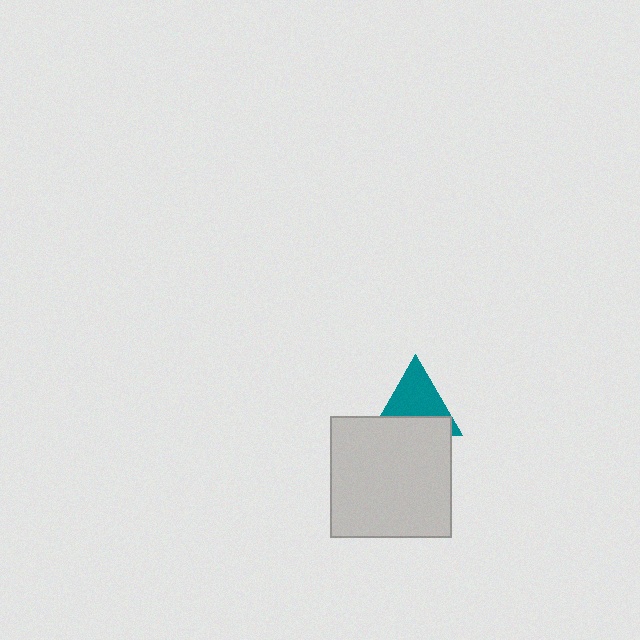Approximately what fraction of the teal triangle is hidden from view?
Roughly 40% of the teal triangle is hidden behind the light gray square.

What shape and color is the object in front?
The object in front is a light gray square.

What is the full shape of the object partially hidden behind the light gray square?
The partially hidden object is a teal triangle.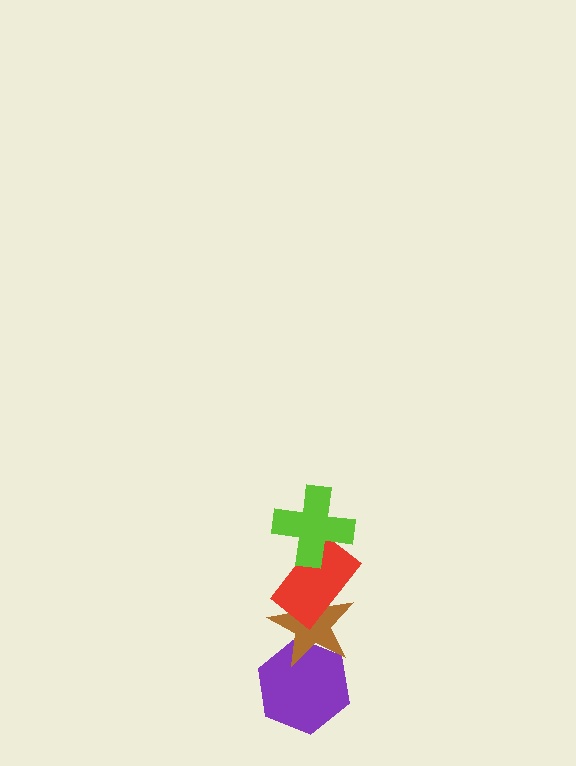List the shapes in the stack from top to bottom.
From top to bottom: the lime cross, the red rectangle, the brown star, the purple hexagon.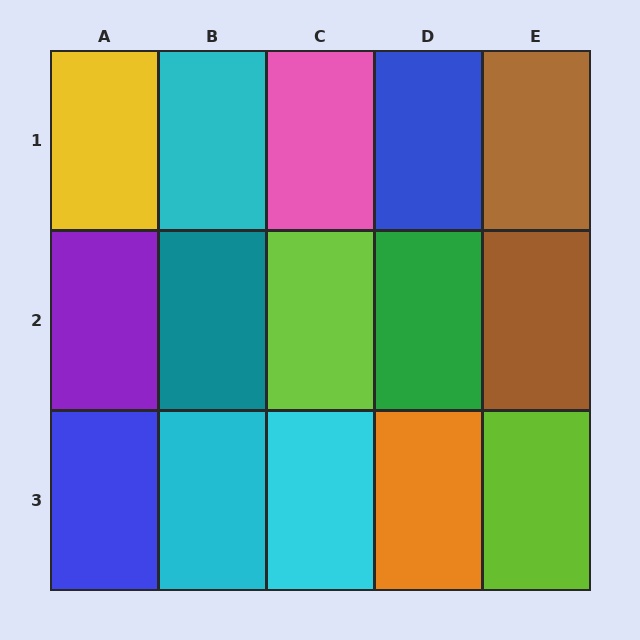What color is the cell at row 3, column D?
Orange.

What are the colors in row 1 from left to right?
Yellow, cyan, pink, blue, brown.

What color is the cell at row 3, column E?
Lime.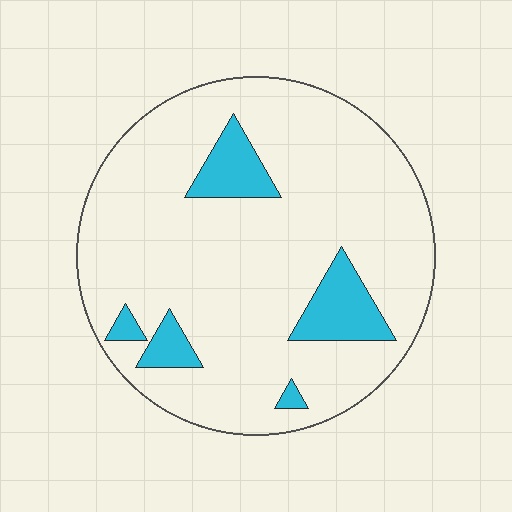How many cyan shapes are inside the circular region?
5.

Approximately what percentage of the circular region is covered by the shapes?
Approximately 15%.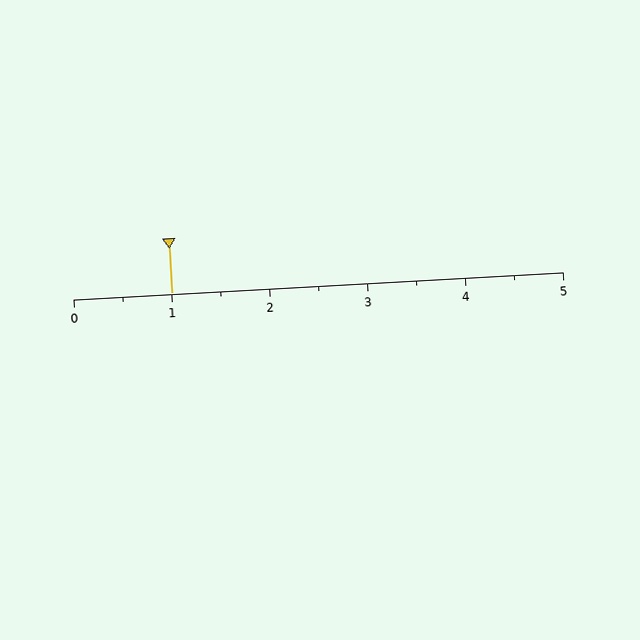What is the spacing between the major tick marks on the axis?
The major ticks are spaced 1 apart.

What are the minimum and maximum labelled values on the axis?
The axis runs from 0 to 5.